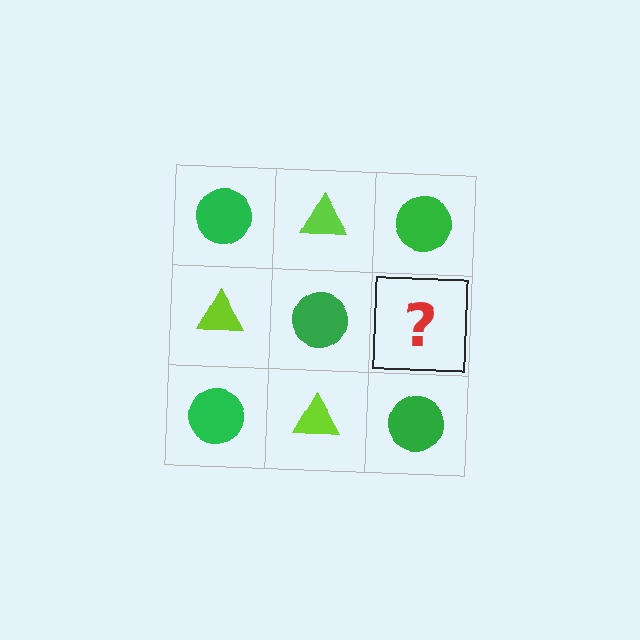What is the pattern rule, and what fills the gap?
The rule is that it alternates green circle and lime triangle in a checkerboard pattern. The gap should be filled with a lime triangle.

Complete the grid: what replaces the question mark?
The question mark should be replaced with a lime triangle.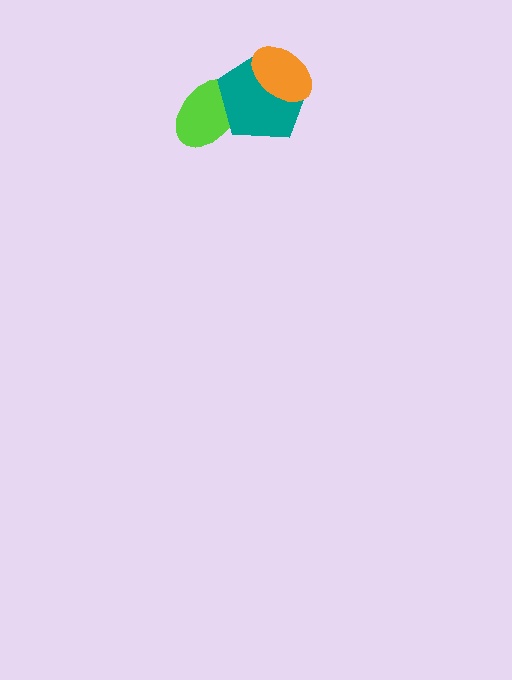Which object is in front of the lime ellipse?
The teal pentagon is in front of the lime ellipse.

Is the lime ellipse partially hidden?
Yes, it is partially covered by another shape.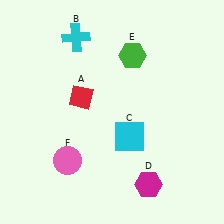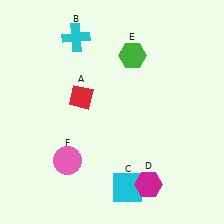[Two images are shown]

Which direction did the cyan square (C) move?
The cyan square (C) moved down.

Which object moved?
The cyan square (C) moved down.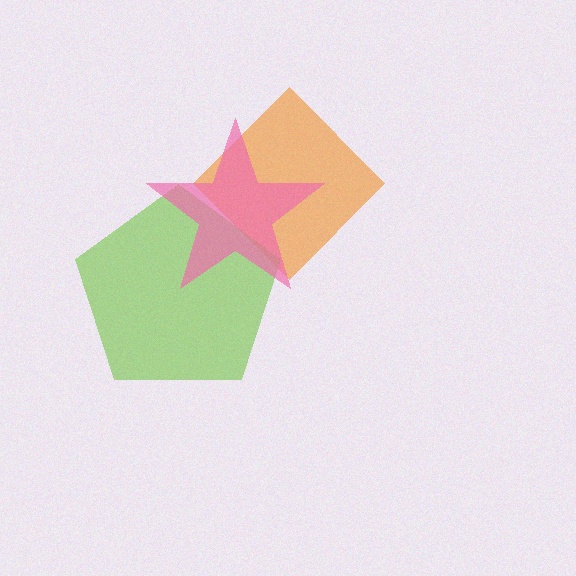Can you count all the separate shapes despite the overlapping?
Yes, there are 3 separate shapes.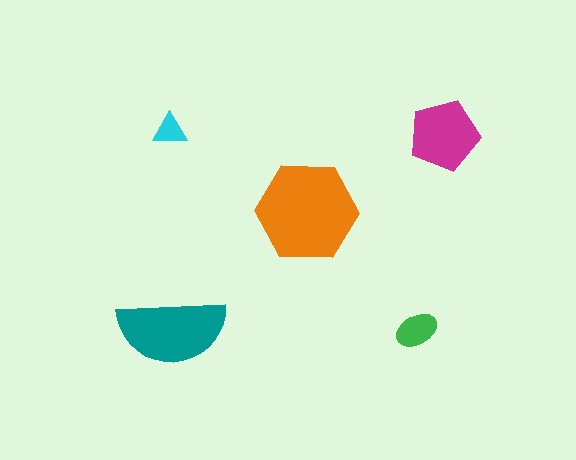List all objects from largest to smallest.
The orange hexagon, the teal semicircle, the magenta pentagon, the green ellipse, the cyan triangle.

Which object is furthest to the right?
The magenta pentagon is rightmost.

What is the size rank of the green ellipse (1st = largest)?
4th.